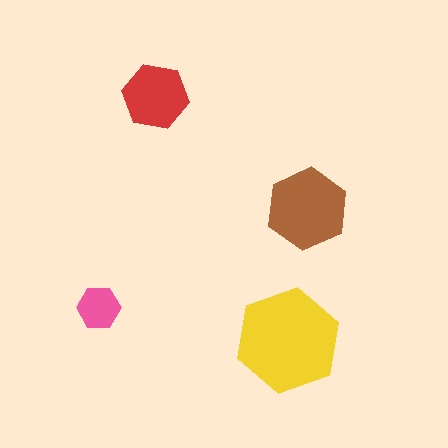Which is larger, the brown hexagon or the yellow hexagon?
The yellow one.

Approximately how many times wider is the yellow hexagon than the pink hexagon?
About 2.5 times wider.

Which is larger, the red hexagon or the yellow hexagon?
The yellow one.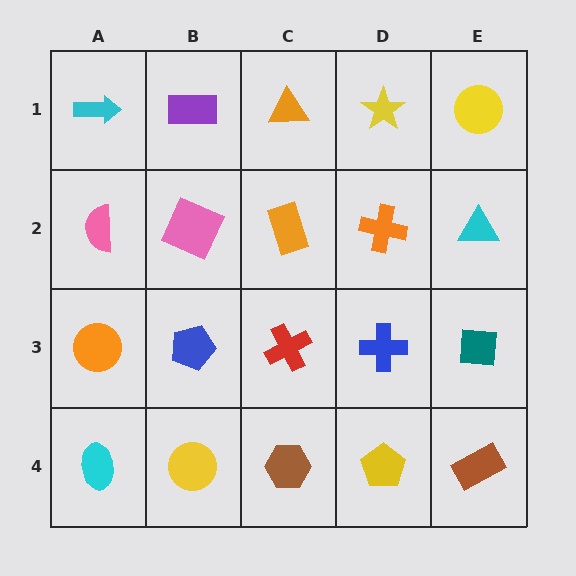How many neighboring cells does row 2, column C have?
4.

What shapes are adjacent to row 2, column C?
An orange triangle (row 1, column C), a red cross (row 3, column C), a pink square (row 2, column B), an orange cross (row 2, column D).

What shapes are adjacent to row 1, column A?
A pink semicircle (row 2, column A), a purple rectangle (row 1, column B).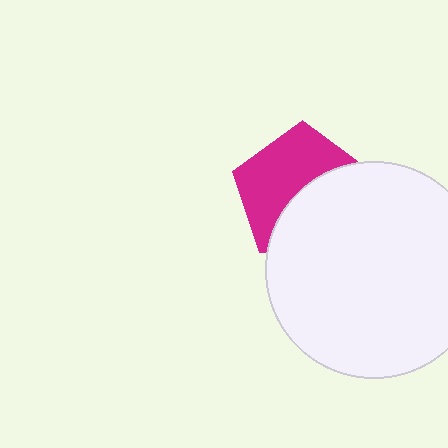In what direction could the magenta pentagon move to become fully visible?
The magenta pentagon could move toward the upper-left. That would shift it out from behind the white circle entirely.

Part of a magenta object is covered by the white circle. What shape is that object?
It is a pentagon.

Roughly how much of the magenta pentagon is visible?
About half of it is visible (roughly 52%).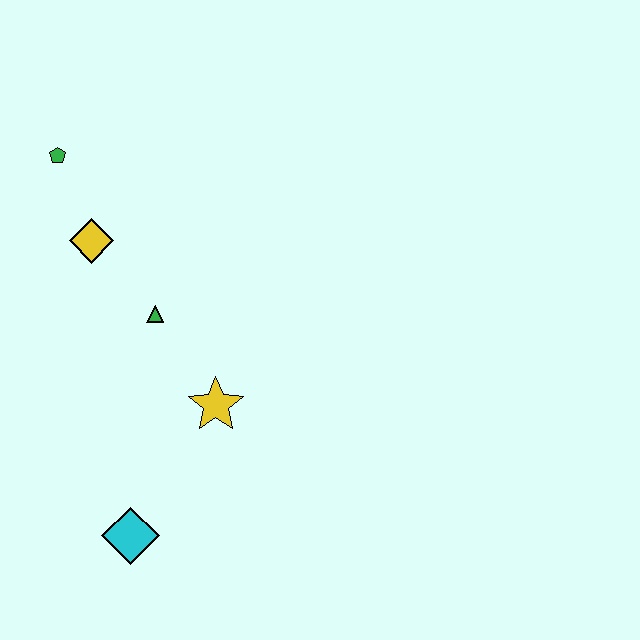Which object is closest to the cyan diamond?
The yellow star is closest to the cyan diamond.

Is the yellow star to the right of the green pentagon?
Yes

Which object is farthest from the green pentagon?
The cyan diamond is farthest from the green pentagon.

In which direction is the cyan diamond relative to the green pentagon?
The cyan diamond is below the green pentagon.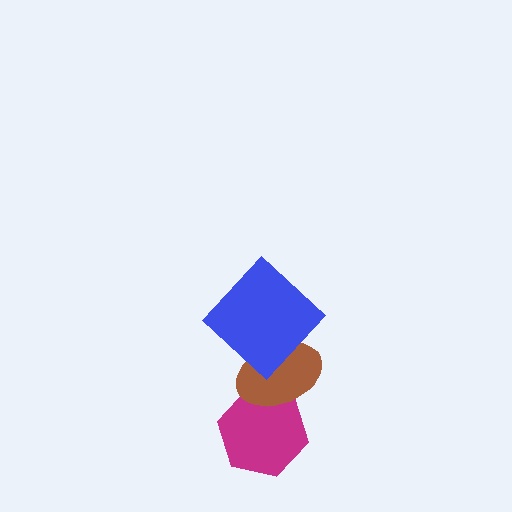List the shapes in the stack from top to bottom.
From top to bottom: the blue diamond, the brown ellipse, the magenta hexagon.